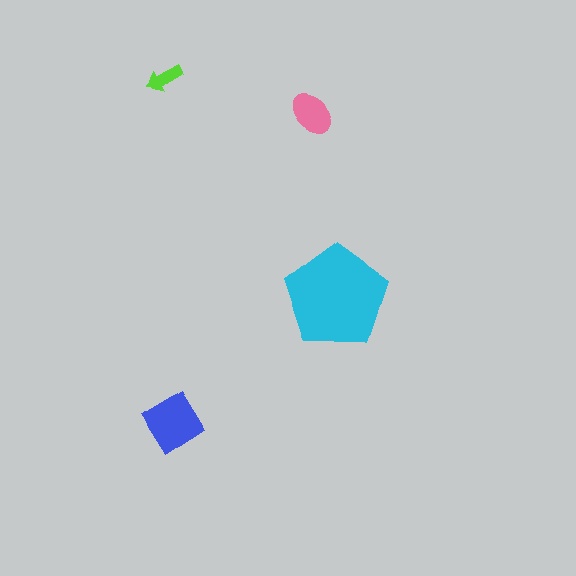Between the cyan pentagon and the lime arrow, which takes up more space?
The cyan pentagon.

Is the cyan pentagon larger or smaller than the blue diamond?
Larger.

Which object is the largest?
The cyan pentagon.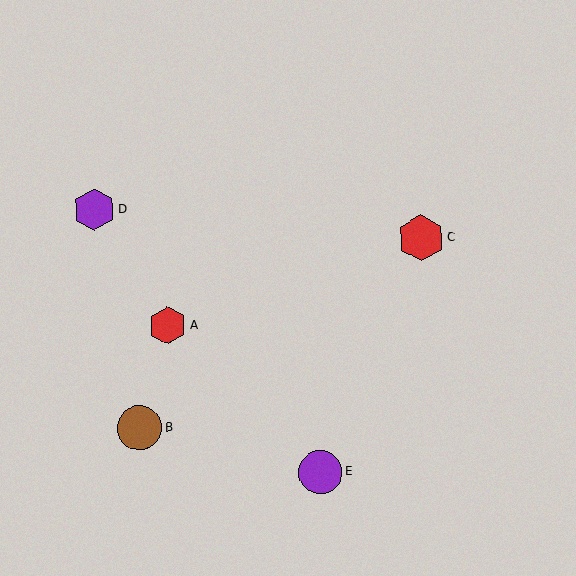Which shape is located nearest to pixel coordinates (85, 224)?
The purple hexagon (labeled D) at (94, 209) is nearest to that location.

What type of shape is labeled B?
Shape B is a brown circle.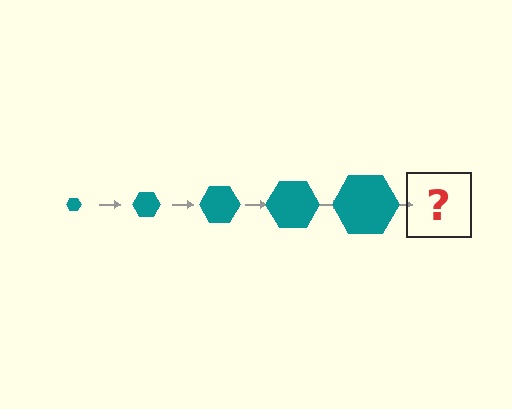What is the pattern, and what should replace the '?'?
The pattern is that the hexagon gets progressively larger each step. The '?' should be a teal hexagon, larger than the previous one.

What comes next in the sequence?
The next element should be a teal hexagon, larger than the previous one.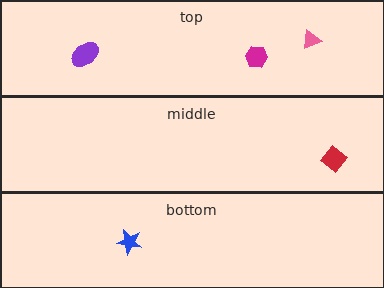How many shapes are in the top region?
3.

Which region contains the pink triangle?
The top region.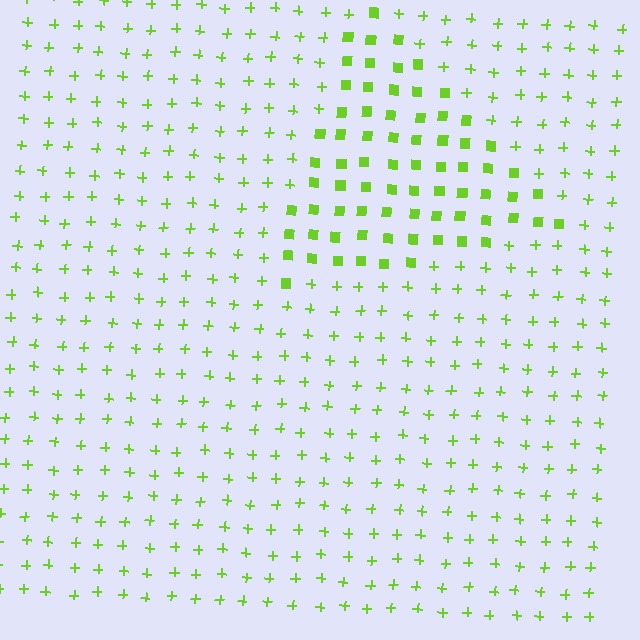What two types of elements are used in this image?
The image uses squares inside the triangle region and plus signs outside it.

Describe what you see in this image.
The image is filled with small lime elements arranged in a uniform grid. A triangle-shaped region contains squares, while the surrounding area contains plus signs. The boundary is defined purely by the change in element shape.